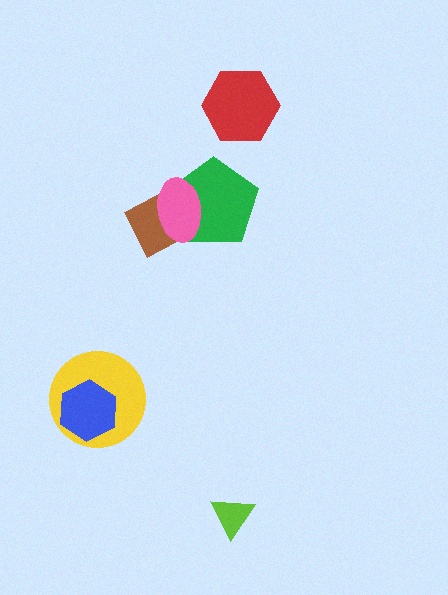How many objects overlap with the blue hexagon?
1 object overlaps with the blue hexagon.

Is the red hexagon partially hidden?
No, no other shape covers it.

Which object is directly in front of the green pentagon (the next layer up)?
The brown square is directly in front of the green pentagon.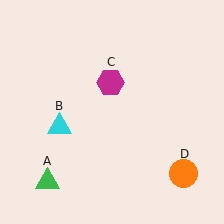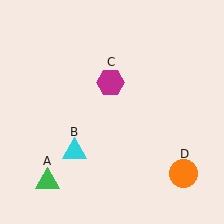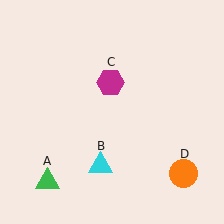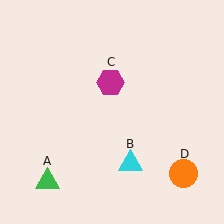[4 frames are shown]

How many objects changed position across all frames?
1 object changed position: cyan triangle (object B).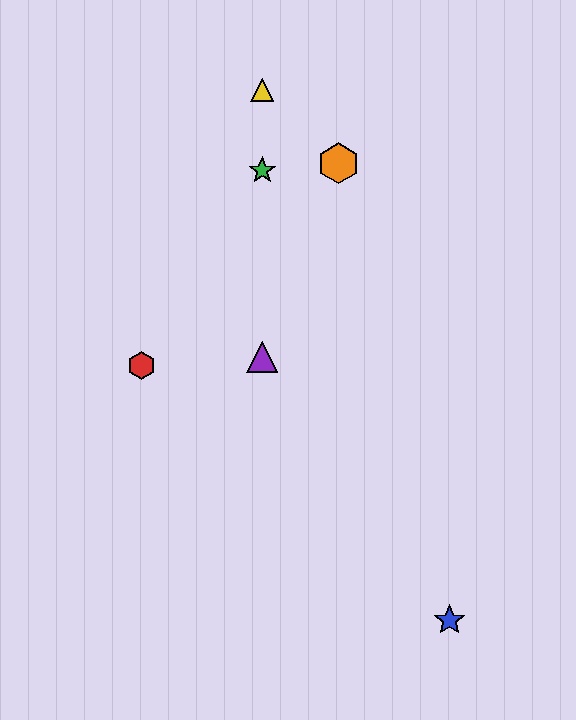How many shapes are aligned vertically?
3 shapes (the green star, the yellow triangle, the purple triangle) are aligned vertically.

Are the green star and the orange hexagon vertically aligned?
No, the green star is at x≈262 and the orange hexagon is at x≈338.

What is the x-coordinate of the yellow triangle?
The yellow triangle is at x≈262.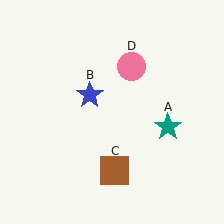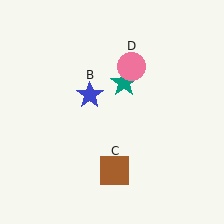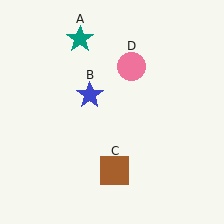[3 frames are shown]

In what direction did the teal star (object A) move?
The teal star (object A) moved up and to the left.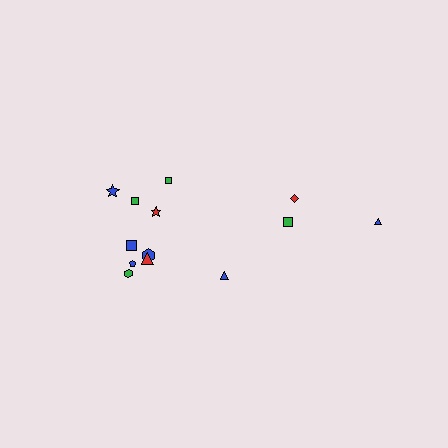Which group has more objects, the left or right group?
The left group.